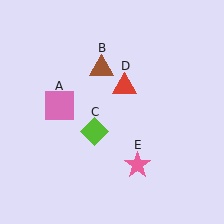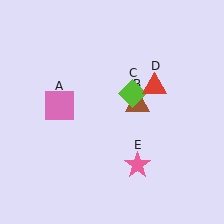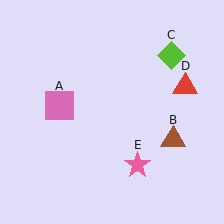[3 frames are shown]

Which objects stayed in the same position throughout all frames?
Pink square (object A) and pink star (object E) remained stationary.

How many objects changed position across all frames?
3 objects changed position: brown triangle (object B), lime diamond (object C), red triangle (object D).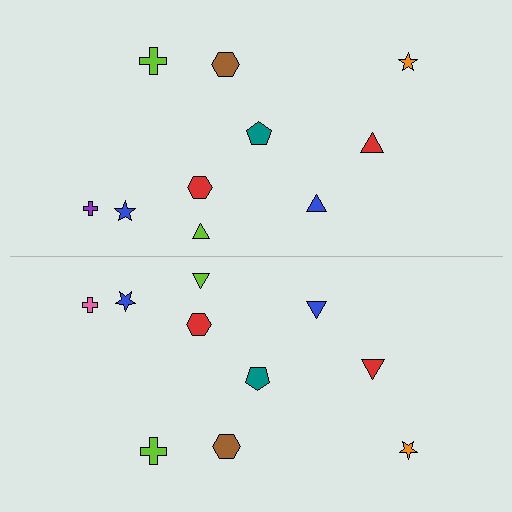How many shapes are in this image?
There are 20 shapes in this image.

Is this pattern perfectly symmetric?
No, the pattern is not perfectly symmetric. The pink cross on the bottom side breaks the symmetry — its mirror counterpart is purple.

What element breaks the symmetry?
The pink cross on the bottom side breaks the symmetry — its mirror counterpart is purple.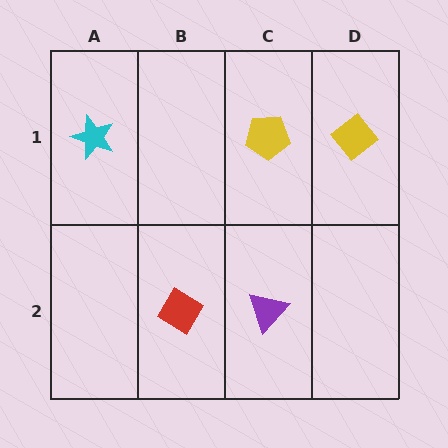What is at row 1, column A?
A cyan star.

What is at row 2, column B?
A red diamond.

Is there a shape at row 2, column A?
No, that cell is empty.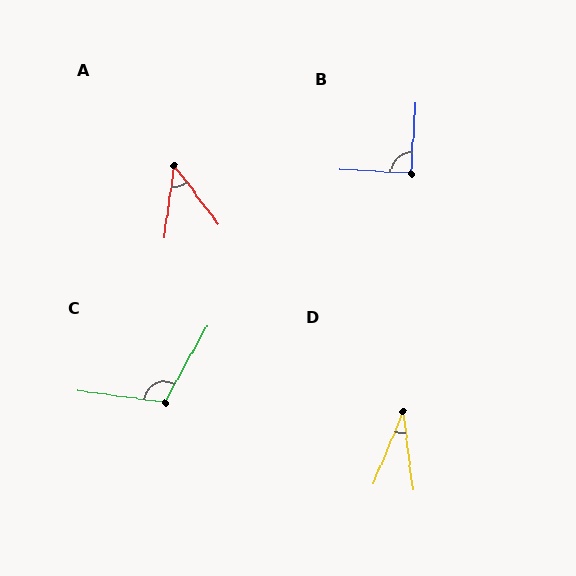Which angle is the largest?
C, at approximately 111 degrees.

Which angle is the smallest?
D, at approximately 30 degrees.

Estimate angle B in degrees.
Approximately 90 degrees.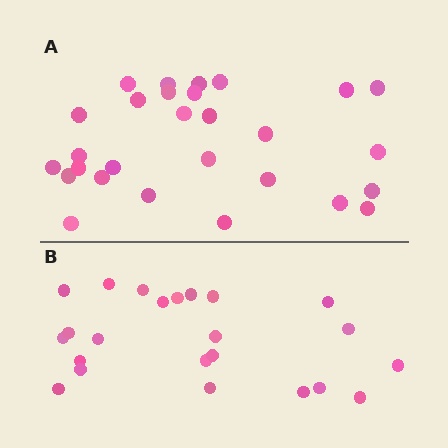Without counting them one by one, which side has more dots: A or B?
Region A (the top region) has more dots.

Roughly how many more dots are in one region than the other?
Region A has about 5 more dots than region B.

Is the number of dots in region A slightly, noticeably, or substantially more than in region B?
Region A has only slightly more — the two regions are fairly close. The ratio is roughly 1.2 to 1.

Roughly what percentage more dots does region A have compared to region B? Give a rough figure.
About 20% more.